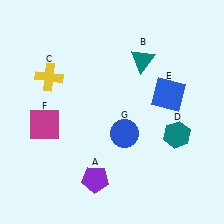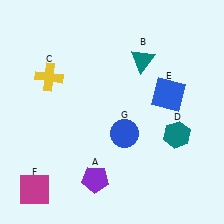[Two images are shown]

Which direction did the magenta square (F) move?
The magenta square (F) moved down.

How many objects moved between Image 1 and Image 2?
1 object moved between the two images.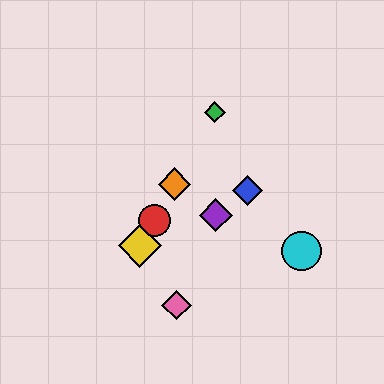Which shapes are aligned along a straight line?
The red circle, the green diamond, the yellow diamond, the orange diamond are aligned along a straight line.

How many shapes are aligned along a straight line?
4 shapes (the red circle, the green diamond, the yellow diamond, the orange diamond) are aligned along a straight line.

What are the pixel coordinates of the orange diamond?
The orange diamond is at (174, 184).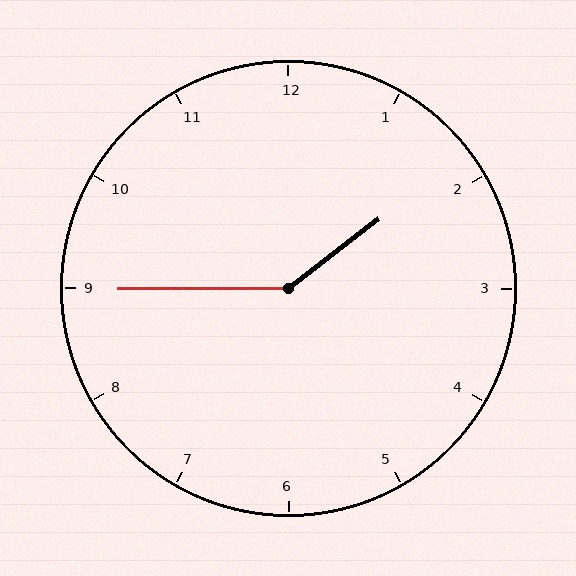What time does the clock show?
1:45.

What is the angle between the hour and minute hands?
Approximately 142 degrees.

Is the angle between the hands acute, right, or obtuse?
It is obtuse.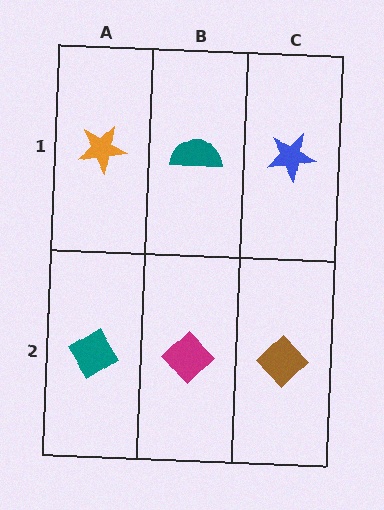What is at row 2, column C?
A brown diamond.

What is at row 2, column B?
A magenta diamond.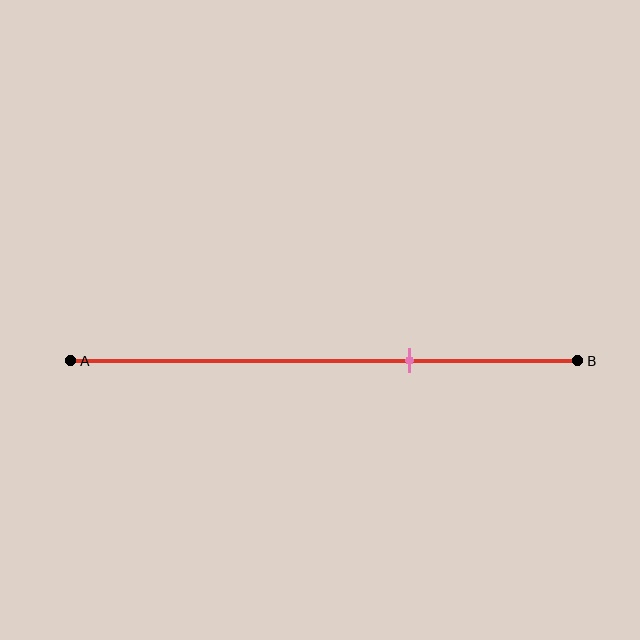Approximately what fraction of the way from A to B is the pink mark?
The pink mark is approximately 65% of the way from A to B.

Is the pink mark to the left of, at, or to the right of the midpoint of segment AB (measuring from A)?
The pink mark is to the right of the midpoint of segment AB.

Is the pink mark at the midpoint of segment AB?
No, the mark is at about 65% from A, not at the 50% midpoint.